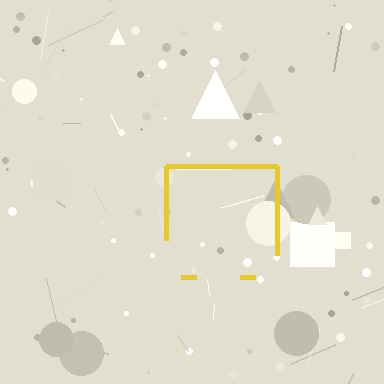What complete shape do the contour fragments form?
The contour fragments form a square.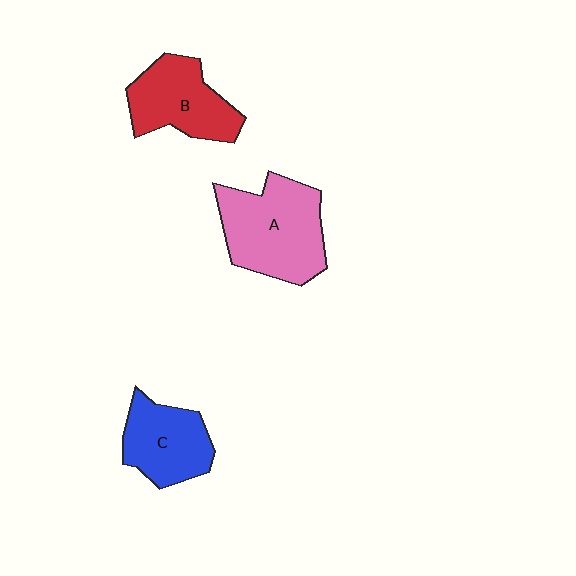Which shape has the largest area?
Shape A (pink).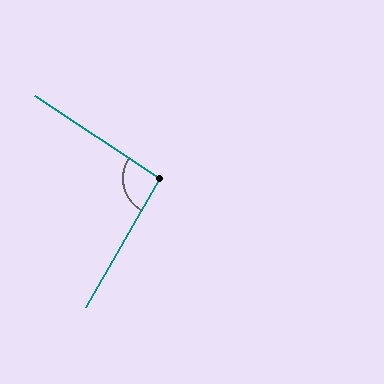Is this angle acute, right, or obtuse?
It is approximately a right angle.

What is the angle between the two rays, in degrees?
Approximately 94 degrees.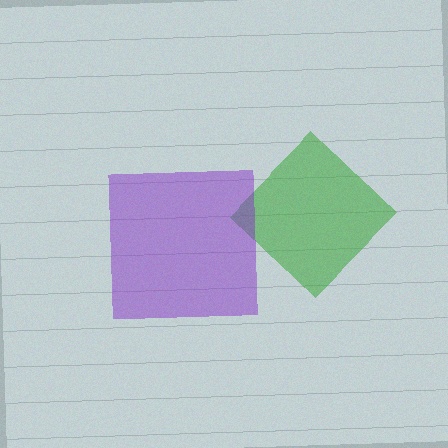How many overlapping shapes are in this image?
There are 2 overlapping shapes in the image.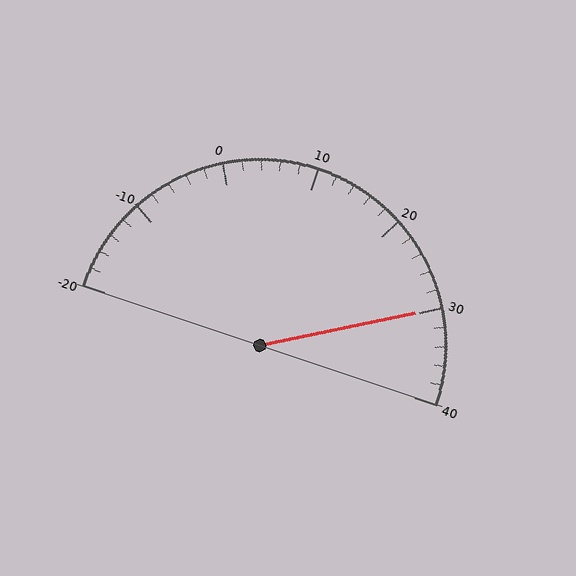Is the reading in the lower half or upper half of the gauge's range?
The reading is in the upper half of the range (-20 to 40).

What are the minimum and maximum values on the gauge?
The gauge ranges from -20 to 40.